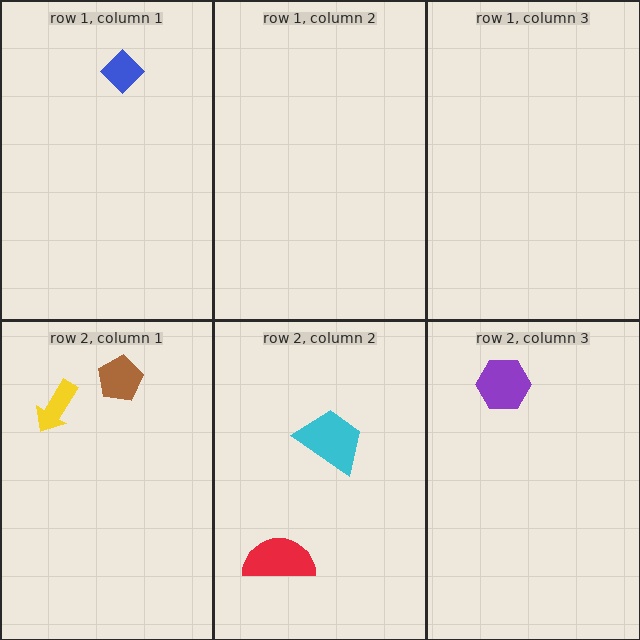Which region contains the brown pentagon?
The row 2, column 1 region.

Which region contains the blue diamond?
The row 1, column 1 region.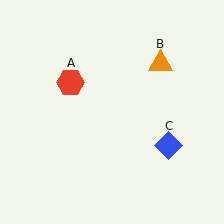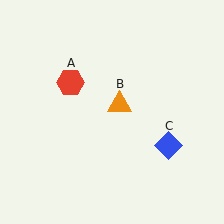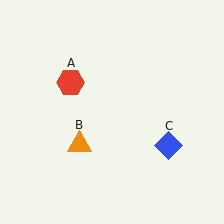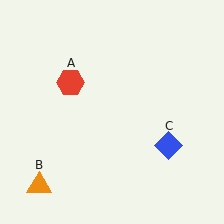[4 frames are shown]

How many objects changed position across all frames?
1 object changed position: orange triangle (object B).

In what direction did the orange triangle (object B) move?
The orange triangle (object B) moved down and to the left.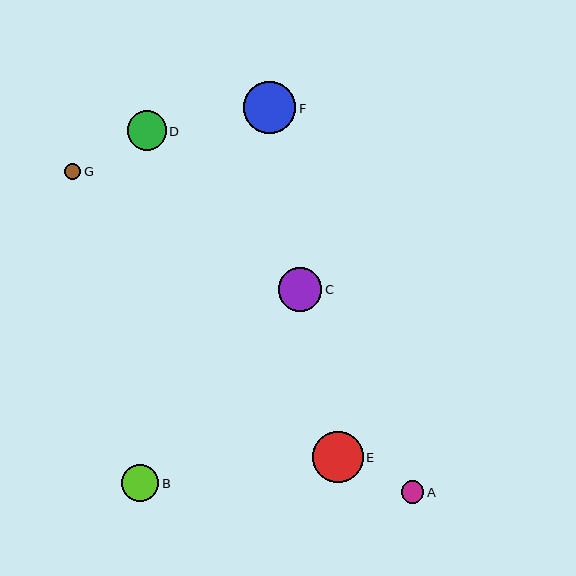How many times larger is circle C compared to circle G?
Circle C is approximately 2.7 times the size of circle G.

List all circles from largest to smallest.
From largest to smallest: F, E, C, D, B, A, G.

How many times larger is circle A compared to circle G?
Circle A is approximately 1.4 times the size of circle G.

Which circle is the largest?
Circle F is the largest with a size of approximately 53 pixels.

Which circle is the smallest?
Circle G is the smallest with a size of approximately 16 pixels.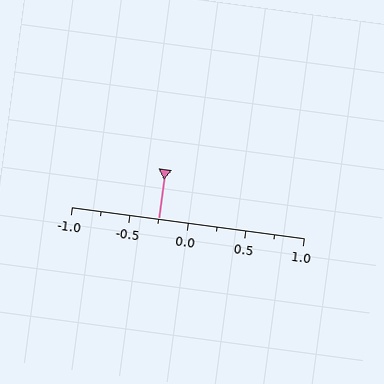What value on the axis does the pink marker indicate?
The marker indicates approximately -0.25.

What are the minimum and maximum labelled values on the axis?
The axis runs from -1.0 to 1.0.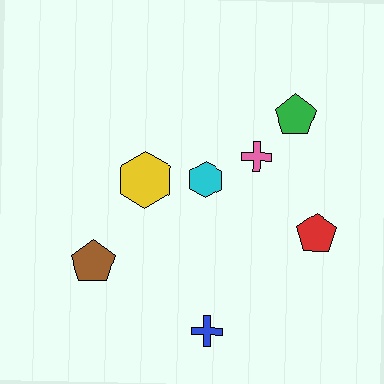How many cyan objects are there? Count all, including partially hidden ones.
There is 1 cyan object.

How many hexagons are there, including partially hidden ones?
There are 2 hexagons.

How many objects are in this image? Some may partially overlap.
There are 7 objects.